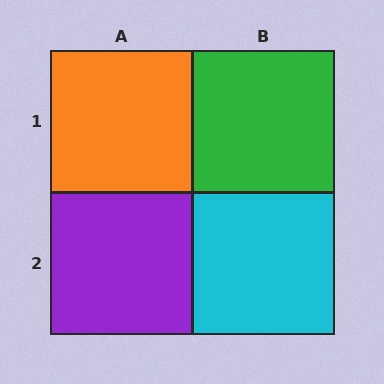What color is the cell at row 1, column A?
Orange.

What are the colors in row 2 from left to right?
Purple, cyan.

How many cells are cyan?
1 cell is cyan.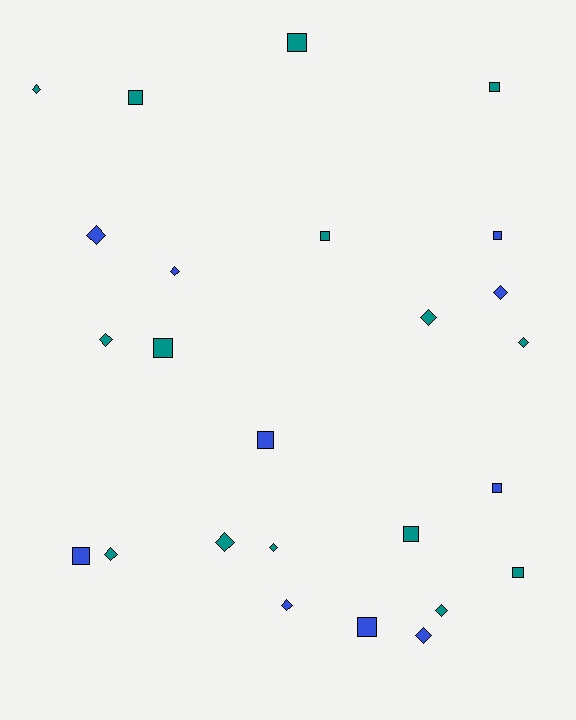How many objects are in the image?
There are 25 objects.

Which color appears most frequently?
Teal, with 15 objects.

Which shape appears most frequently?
Diamond, with 13 objects.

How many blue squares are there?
There are 5 blue squares.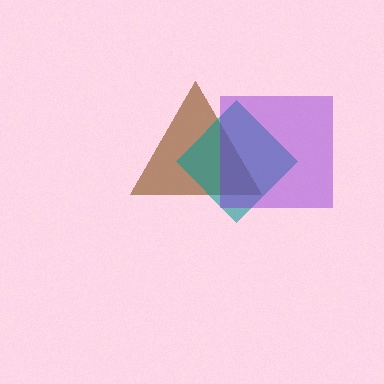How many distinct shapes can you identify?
There are 3 distinct shapes: a brown triangle, a teal diamond, a purple square.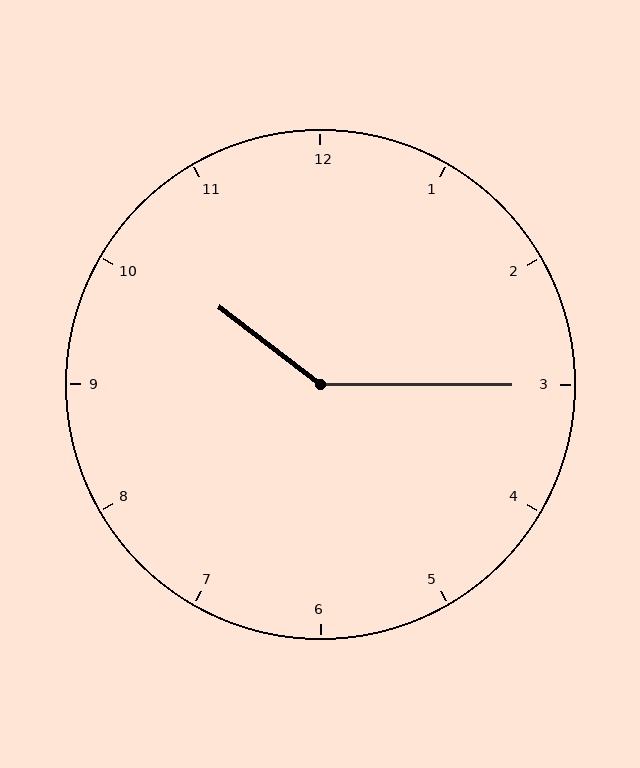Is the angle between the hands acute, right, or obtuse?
It is obtuse.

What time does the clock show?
10:15.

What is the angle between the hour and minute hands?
Approximately 142 degrees.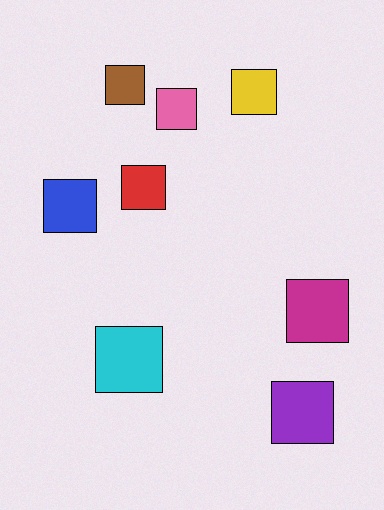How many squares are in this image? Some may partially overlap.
There are 8 squares.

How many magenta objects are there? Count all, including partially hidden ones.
There is 1 magenta object.